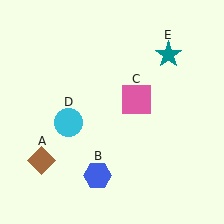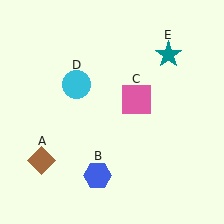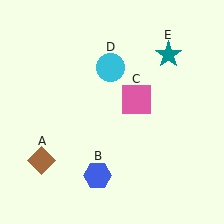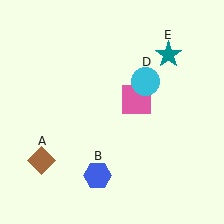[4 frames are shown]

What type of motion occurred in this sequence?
The cyan circle (object D) rotated clockwise around the center of the scene.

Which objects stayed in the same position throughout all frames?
Brown diamond (object A) and blue hexagon (object B) and pink square (object C) and teal star (object E) remained stationary.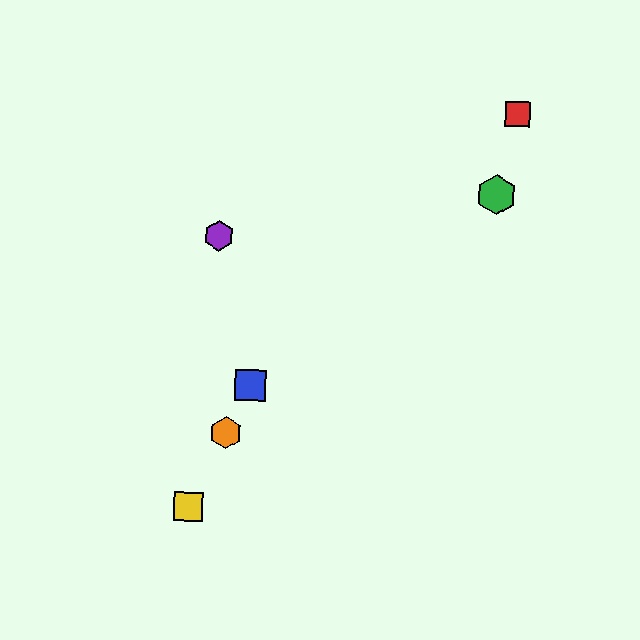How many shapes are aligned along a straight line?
3 shapes (the blue square, the yellow square, the orange hexagon) are aligned along a straight line.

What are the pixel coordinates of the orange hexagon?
The orange hexagon is at (226, 433).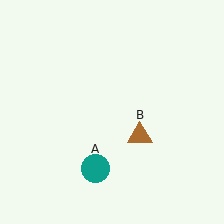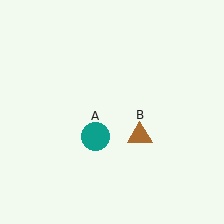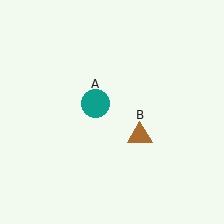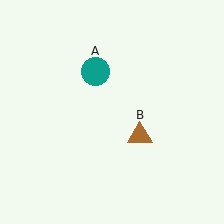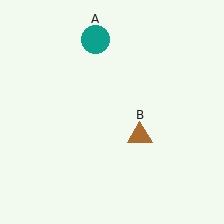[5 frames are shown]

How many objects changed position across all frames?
1 object changed position: teal circle (object A).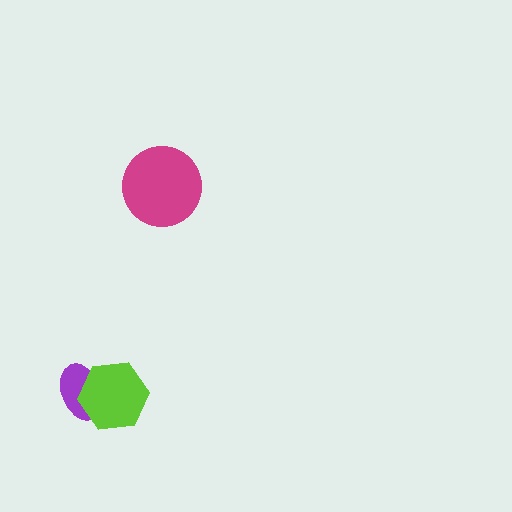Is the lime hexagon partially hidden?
No, no other shape covers it.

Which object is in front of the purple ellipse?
The lime hexagon is in front of the purple ellipse.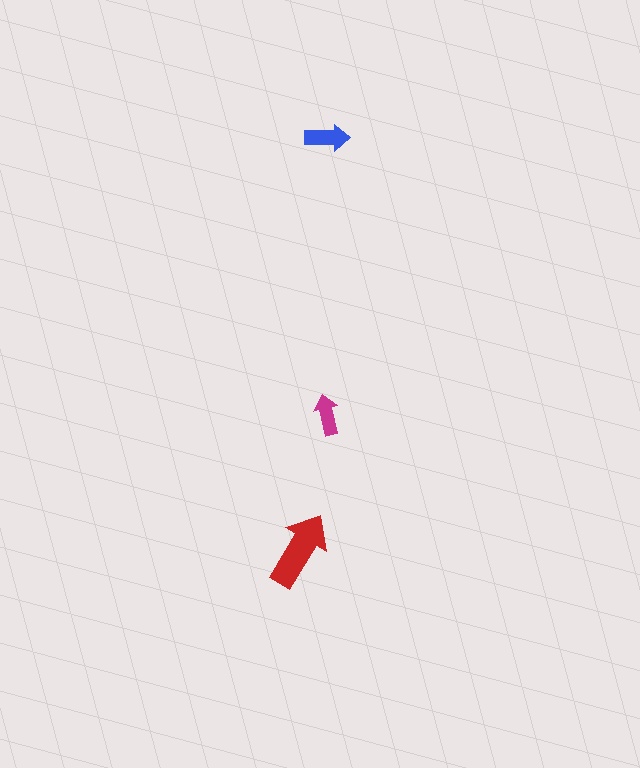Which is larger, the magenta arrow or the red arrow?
The red one.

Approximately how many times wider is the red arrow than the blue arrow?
About 1.5 times wider.